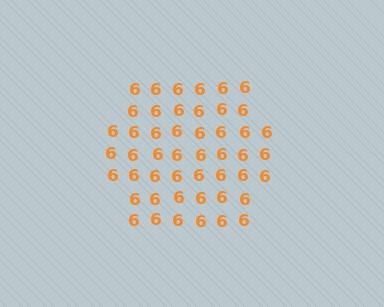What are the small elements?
The small elements are digit 6's.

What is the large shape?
The large shape is a hexagon.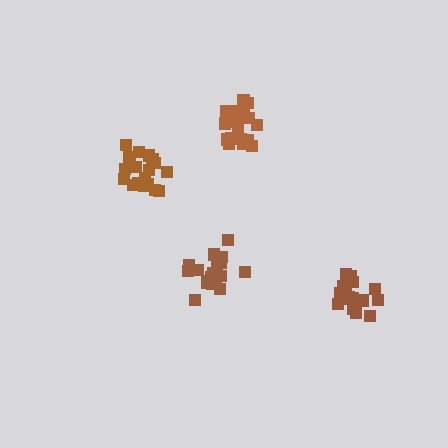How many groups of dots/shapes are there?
There are 4 groups.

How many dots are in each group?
Group 1: 20 dots, Group 2: 20 dots, Group 3: 18 dots, Group 4: 20 dots (78 total).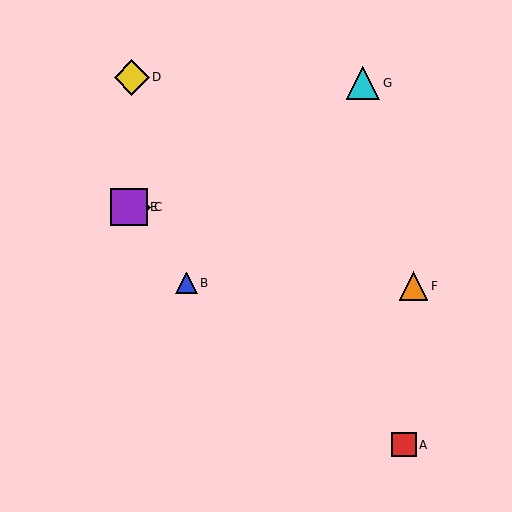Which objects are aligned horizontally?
Objects C, E are aligned horizontally.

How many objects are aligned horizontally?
2 objects (C, E) are aligned horizontally.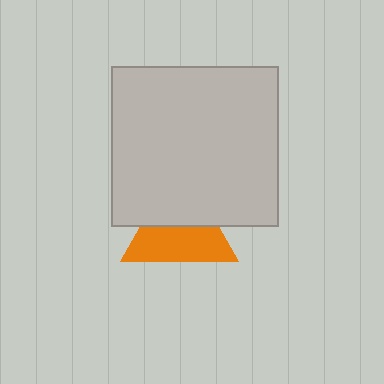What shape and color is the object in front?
The object in front is a light gray rectangle.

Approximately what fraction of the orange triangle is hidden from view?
Roughly 45% of the orange triangle is hidden behind the light gray rectangle.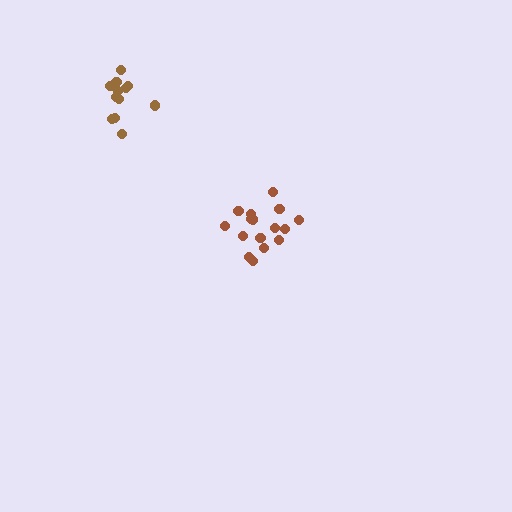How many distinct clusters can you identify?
There are 2 distinct clusters.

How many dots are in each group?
Group 1: 13 dots, Group 2: 16 dots (29 total).